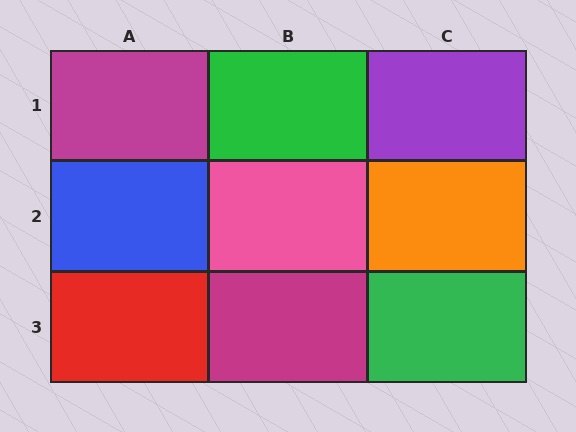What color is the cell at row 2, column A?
Blue.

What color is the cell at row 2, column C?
Orange.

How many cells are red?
1 cell is red.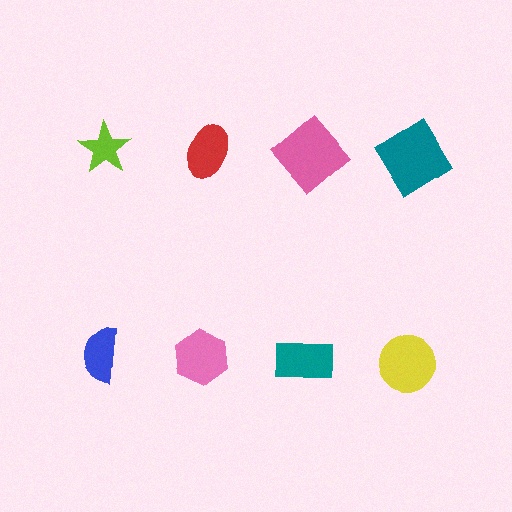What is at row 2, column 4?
A yellow circle.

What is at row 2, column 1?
A blue semicircle.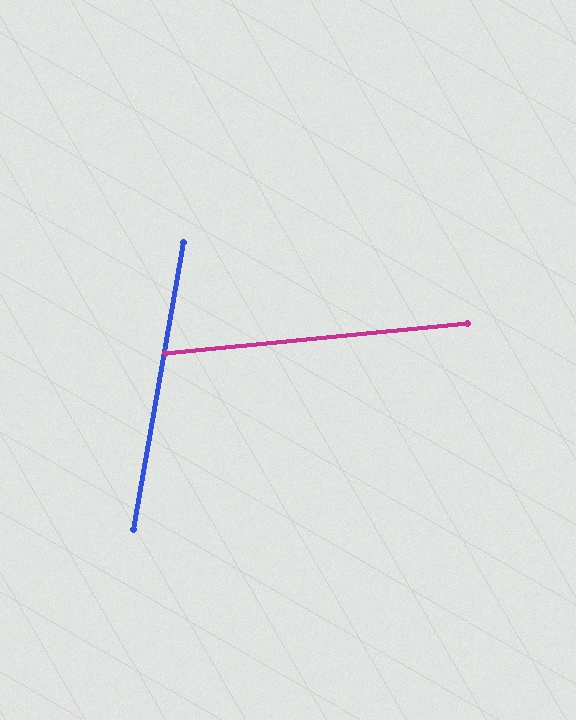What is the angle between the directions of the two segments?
Approximately 75 degrees.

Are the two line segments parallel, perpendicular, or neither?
Neither parallel nor perpendicular — they differ by about 75°.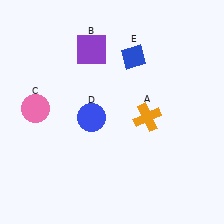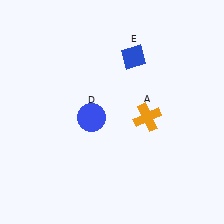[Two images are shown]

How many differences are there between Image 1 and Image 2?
There are 2 differences between the two images.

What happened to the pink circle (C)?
The pink circle (C) was removed in Image 2. It was in the top-left area of Image 1.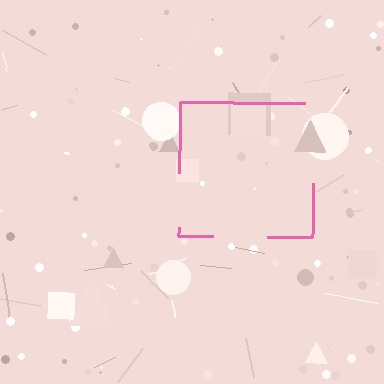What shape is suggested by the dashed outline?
The dashed outline suggests a square.